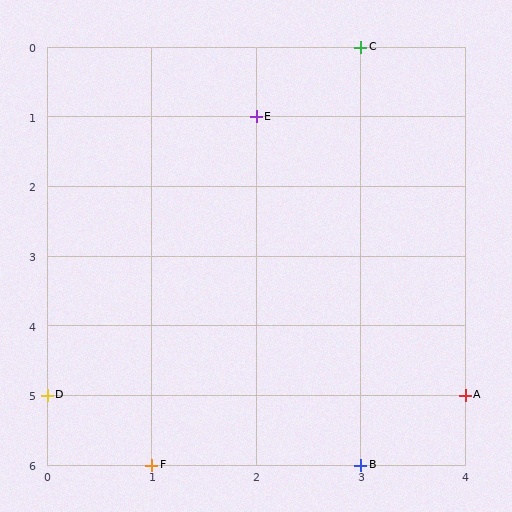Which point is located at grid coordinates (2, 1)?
Point E is at (2, 1).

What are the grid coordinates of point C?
Point C is at grid coordinates (3, 0).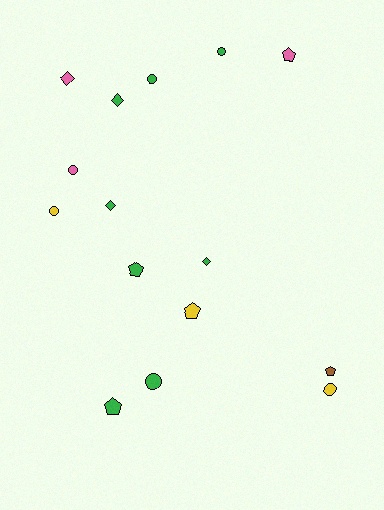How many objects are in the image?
There are 15 objects.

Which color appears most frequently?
Green, with 8 objects.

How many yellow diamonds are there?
There are no yellow diamonds.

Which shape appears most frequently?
Circle, with 6 objects.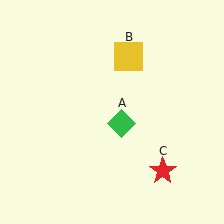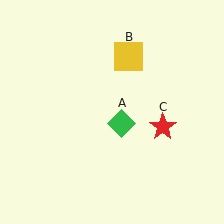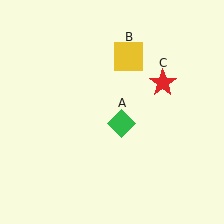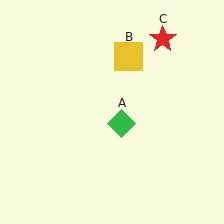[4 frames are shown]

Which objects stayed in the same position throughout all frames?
Green diamond (object A) and yellow square (object B) remained stationary.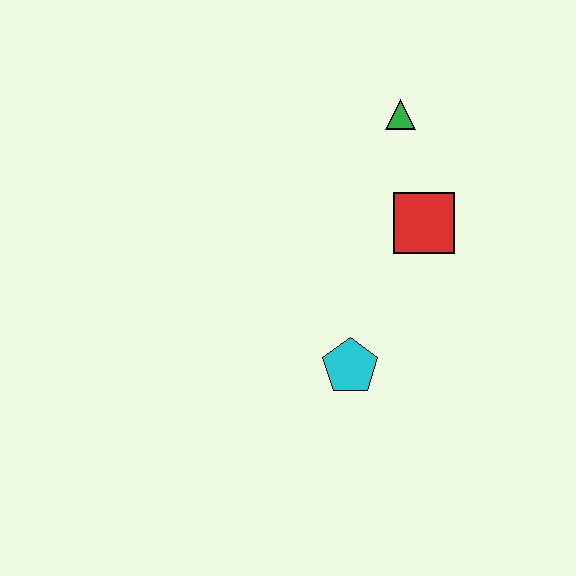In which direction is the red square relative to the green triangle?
The red square is below the green triangle.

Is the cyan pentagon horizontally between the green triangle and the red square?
No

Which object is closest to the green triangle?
The red square is closest to the green triangle.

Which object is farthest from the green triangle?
The cyan pentagon is farthest from the green triangle.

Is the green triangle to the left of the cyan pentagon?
No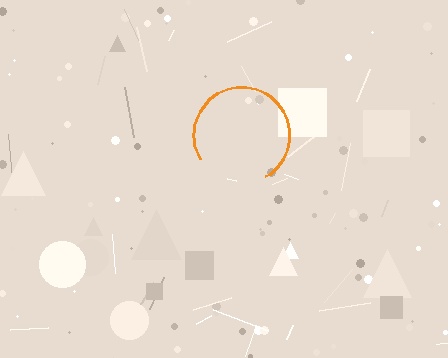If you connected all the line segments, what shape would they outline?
They would outline a circle.